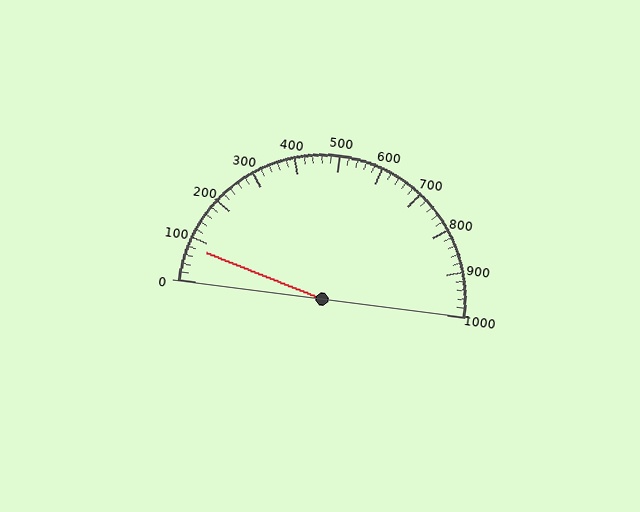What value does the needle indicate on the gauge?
The needle indicates approximately 80.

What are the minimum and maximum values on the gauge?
The gauge ranges from 0 to 1000.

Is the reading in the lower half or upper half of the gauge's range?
The reading is in the lower half of the range (0 to 1000).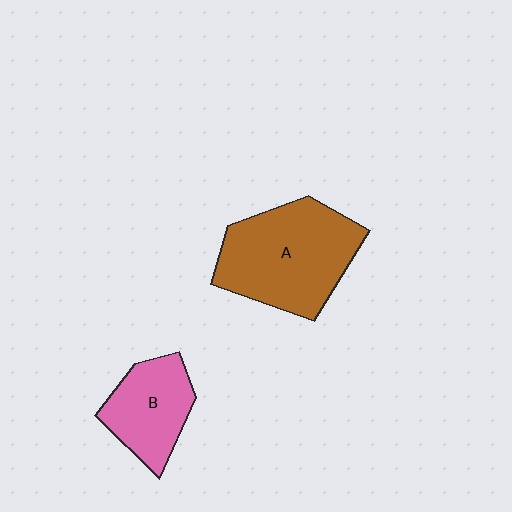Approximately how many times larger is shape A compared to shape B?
Approximately 1.7 times.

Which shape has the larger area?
Shape A (brown).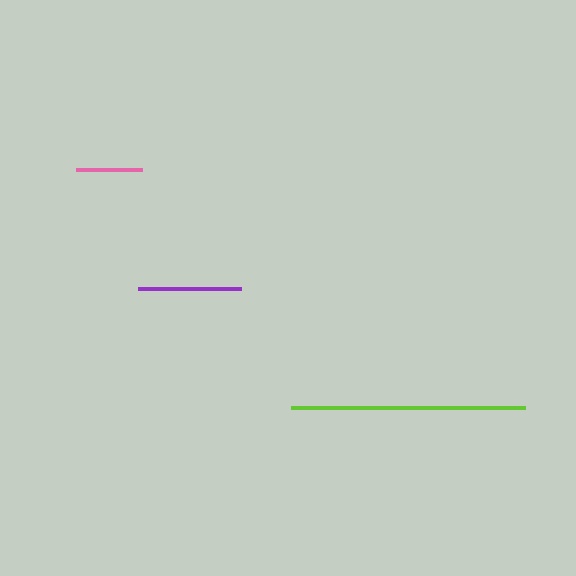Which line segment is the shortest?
The pink line is the shortest at approximately 66 pixels.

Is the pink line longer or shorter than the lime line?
The lime line is longer than the pink line.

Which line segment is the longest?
The lime line is the longest at approximately 235 pixels.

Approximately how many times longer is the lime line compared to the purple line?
The lime line is approximately 2.3 times the length of the purple line.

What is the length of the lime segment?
The lime segment is approximately 235 pixels long.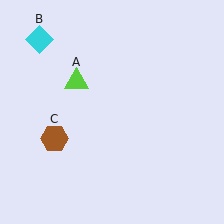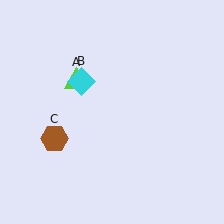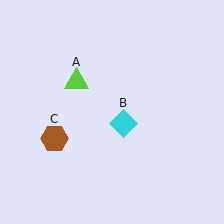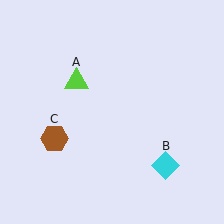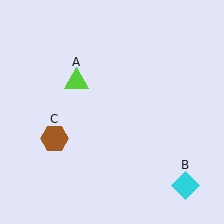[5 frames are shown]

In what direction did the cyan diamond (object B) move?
The cyan diamond (object B) moved down and to the right.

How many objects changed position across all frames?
1 object changed position: cyan diamond (object B).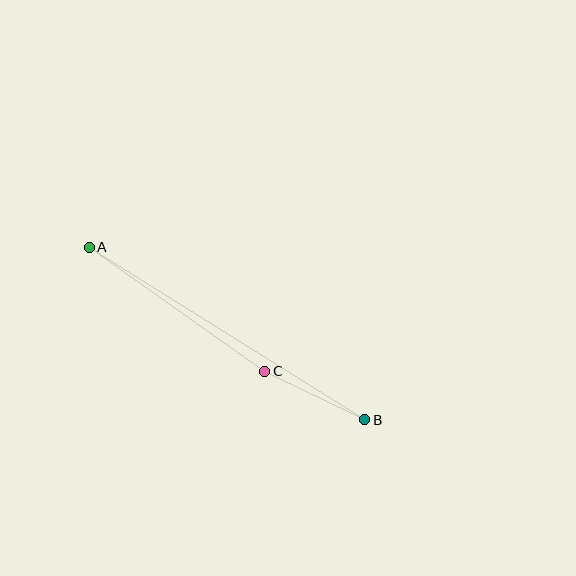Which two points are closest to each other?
Points B and C are closest to each other.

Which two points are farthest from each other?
Points A and B are farthest from each other.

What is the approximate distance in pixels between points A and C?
The distance between A and C is approximately 215 pixels.